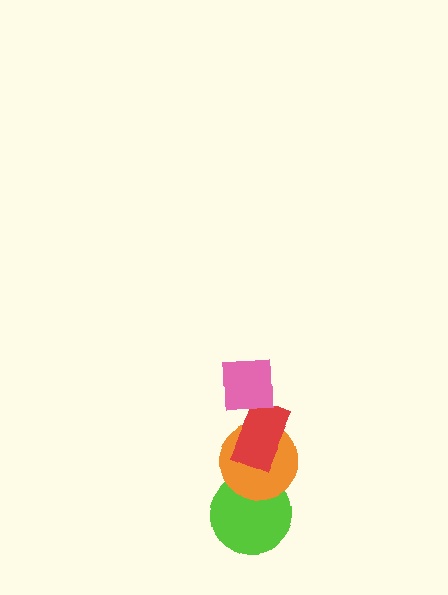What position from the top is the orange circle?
The orange circle is 3rd from the top.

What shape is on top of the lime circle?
The orange circle is on top of the lime circle.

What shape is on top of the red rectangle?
The pink square is on top of the red rectangle.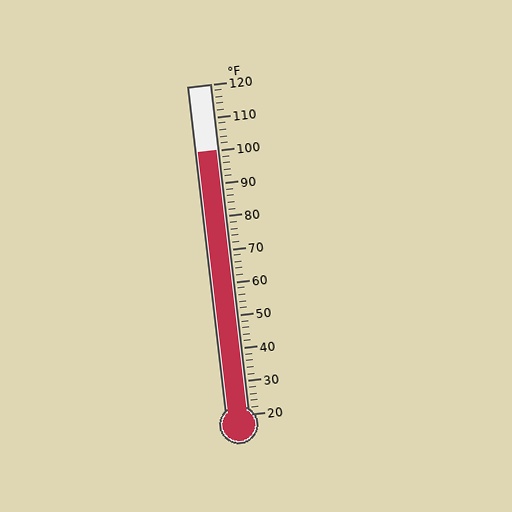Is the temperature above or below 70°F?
The temperature is above 70°F.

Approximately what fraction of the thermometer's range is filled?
The thermometer is filled to approximately 80% of its range.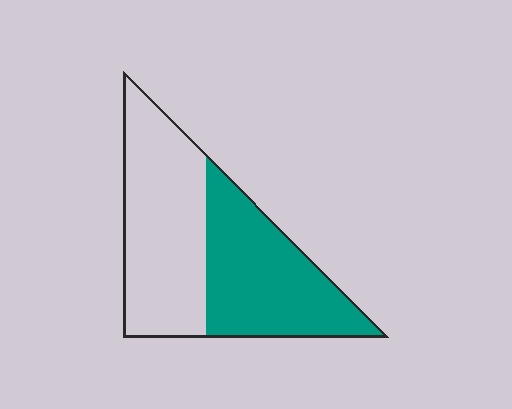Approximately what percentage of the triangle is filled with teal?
Approximately 45%.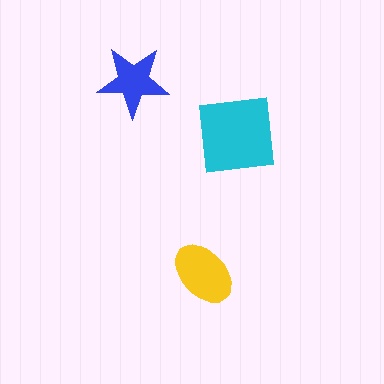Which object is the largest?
The cyan square.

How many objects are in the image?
There are 3 objects in the image.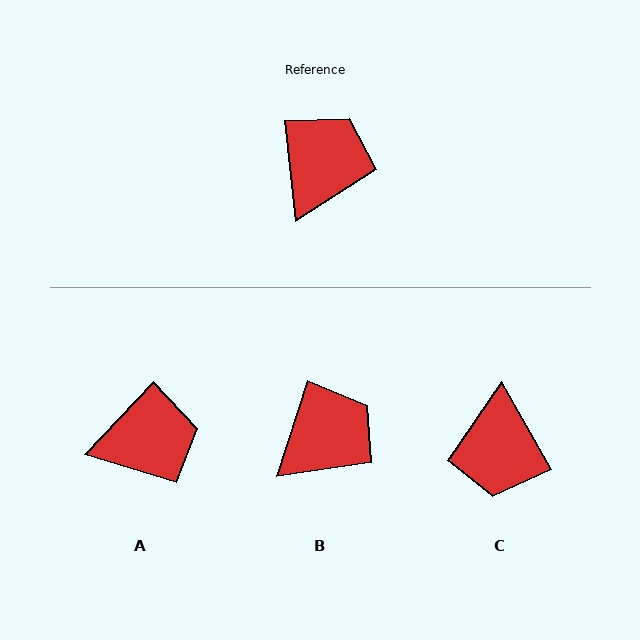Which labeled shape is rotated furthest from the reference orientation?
C, about 157 degrees away.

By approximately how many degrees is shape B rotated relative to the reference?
Approximately 24 degrees clockwise.